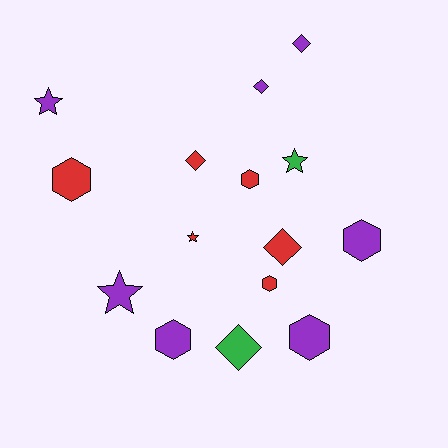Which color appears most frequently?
Purple, with 7 objects.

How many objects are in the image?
There are 15 objects.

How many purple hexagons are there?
There are 3 purple hexagons.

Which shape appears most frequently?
Hexagon, with 6 objects.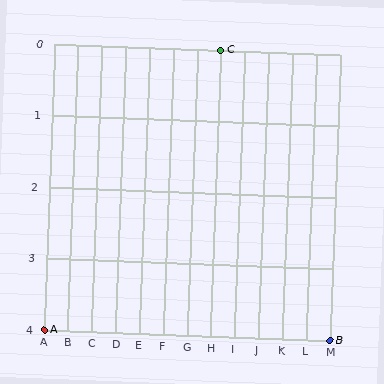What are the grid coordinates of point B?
Point B is at grid coordinates (M, 4).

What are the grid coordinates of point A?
Point A is at grid coordinates (A, 4).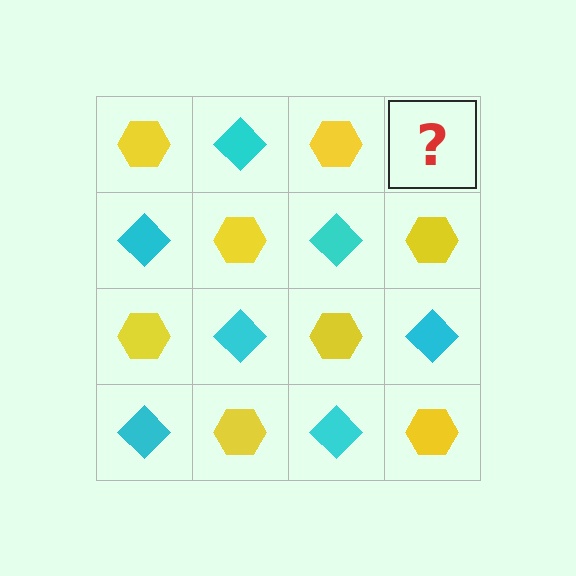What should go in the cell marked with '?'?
The missing cell should contain a cyan diamond.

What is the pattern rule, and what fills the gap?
The rule is that it alternates yellow hexagon and cyan diamond in a checkerboard pattern. The gap should be filled with a cyan diamond.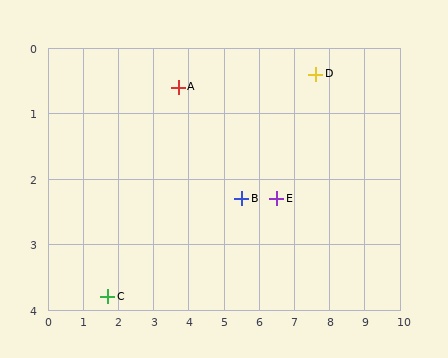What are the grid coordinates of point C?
Point C is at approximately (1.7, 3.8).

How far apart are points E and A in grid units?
Points E and A are about 3.3 grid units apart.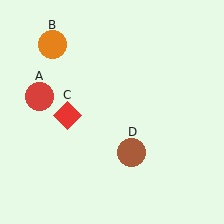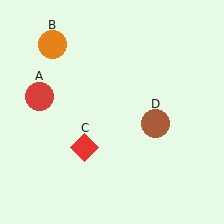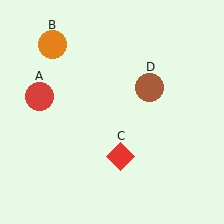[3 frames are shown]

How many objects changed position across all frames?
2 objects changed position: red diamond (object C), brown circle (object D).